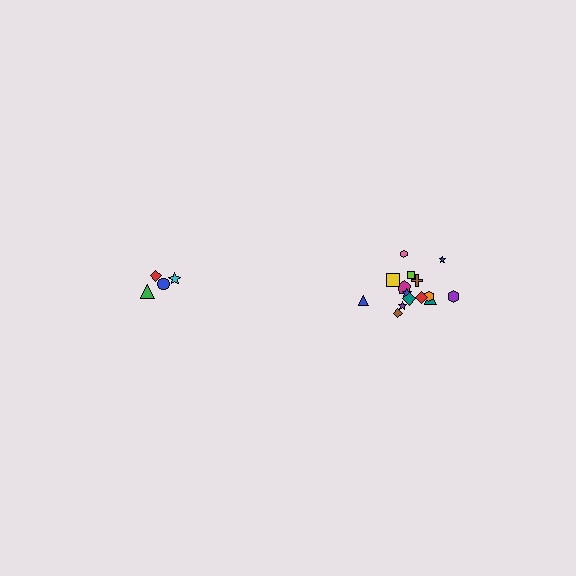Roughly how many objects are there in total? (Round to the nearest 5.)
Roughly 20 objects in total.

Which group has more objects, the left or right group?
The right group.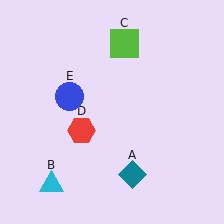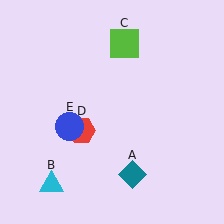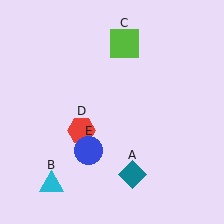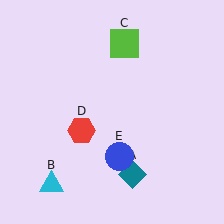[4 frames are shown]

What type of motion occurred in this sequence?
The blue circle (object E) rotated counterclockwise around the center of the scene.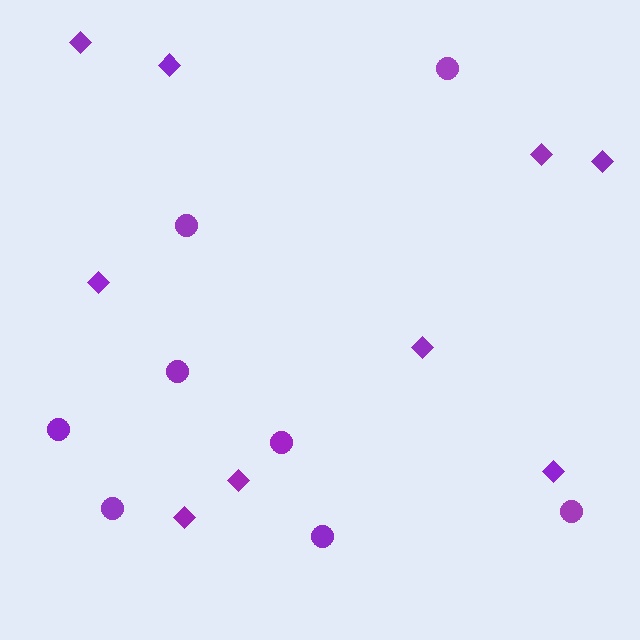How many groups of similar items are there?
There are 2 groups: one group of circles (8) and one group of diamonds (9).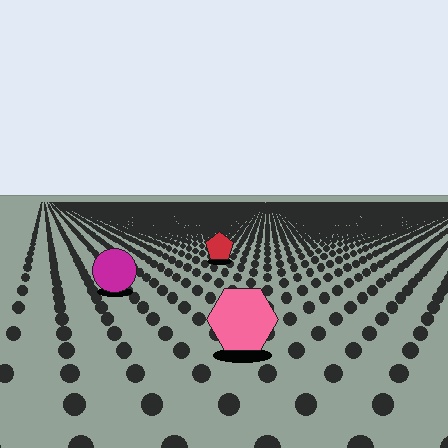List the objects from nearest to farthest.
From nearest to farthest: the pink hexagon, the magenta circle, the red pentagon.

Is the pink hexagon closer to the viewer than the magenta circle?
Yes. The pink hexagon is closer — you can tell from the texture gradient: the ground texture is coarser near it.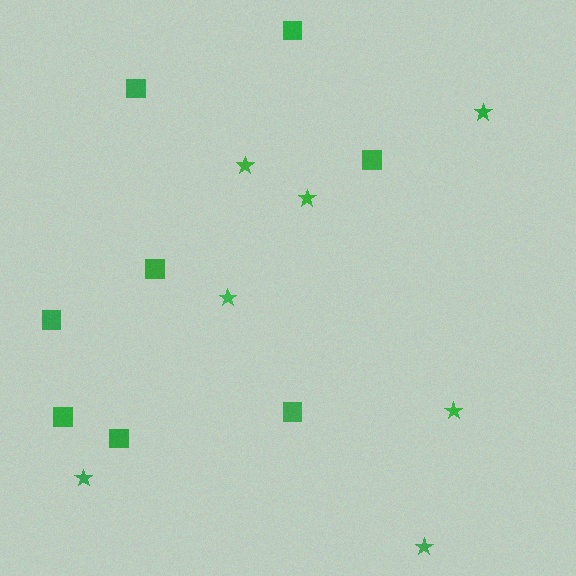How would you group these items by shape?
There are 2 groups: one group of squares (8) and one group of stars (7).